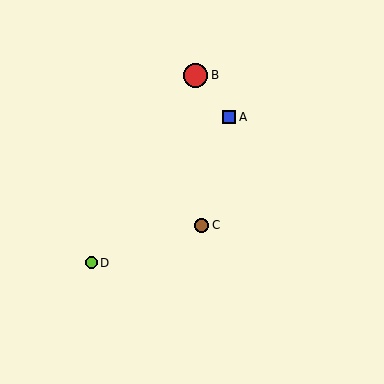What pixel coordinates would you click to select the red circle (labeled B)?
Click at (196, 75) to select the red circle B.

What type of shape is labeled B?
Shape B is a red circle.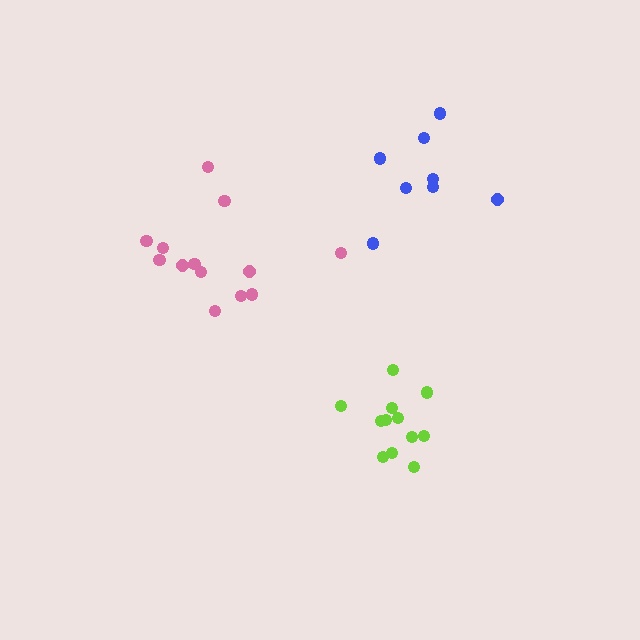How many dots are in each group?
Group 1: 8 dots, Group 2: 12 dots, Group 3: 13 dots (33 total).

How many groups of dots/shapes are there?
There are 3 groups.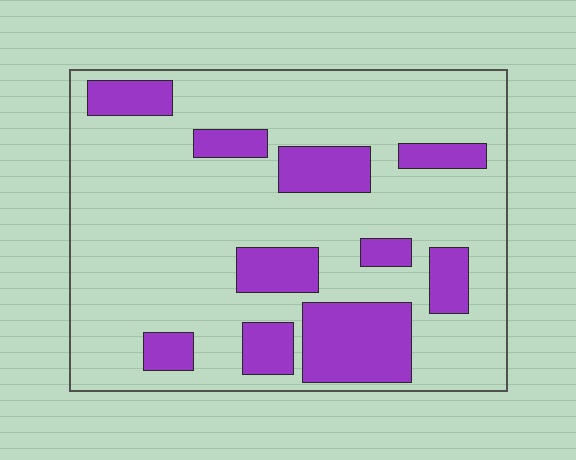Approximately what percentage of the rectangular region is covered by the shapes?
Approximately 25%.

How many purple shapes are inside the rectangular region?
10.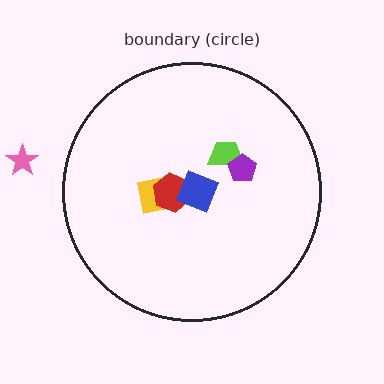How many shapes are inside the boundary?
5 inside, 1 outside.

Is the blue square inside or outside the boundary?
Inside.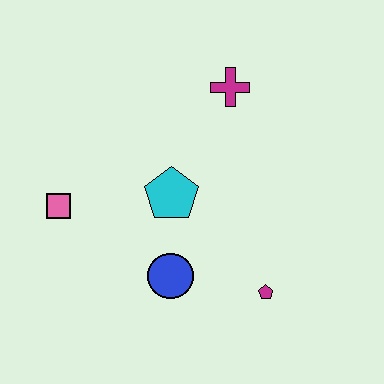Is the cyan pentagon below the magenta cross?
Yes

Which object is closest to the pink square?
The cyan pentagon is closest to the pink square.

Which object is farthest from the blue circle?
The magenta cross is farthest from the blue circle.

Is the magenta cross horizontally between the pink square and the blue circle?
No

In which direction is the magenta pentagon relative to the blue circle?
The magenta pentagon is to the right of the blue circle.